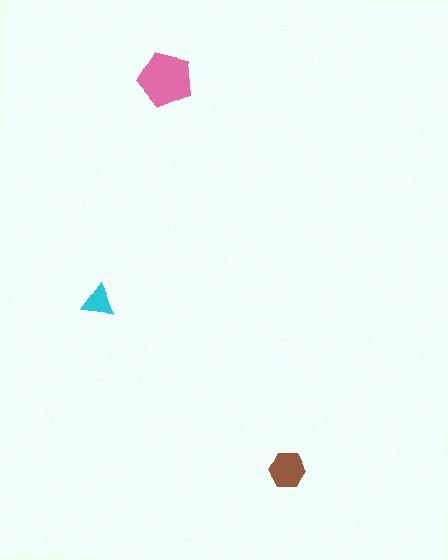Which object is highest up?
The pink pentagon is topmost.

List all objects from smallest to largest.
The cyan triangle, the brown hexagon, the pink pentagon.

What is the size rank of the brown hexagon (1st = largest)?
2nd.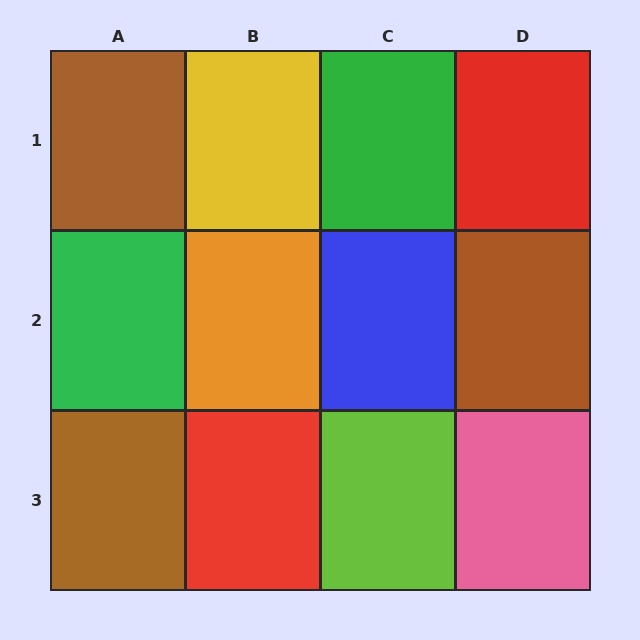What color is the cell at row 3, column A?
Brown.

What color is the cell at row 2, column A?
Green.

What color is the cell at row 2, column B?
Orange.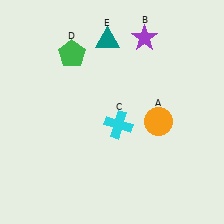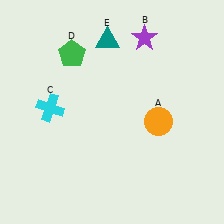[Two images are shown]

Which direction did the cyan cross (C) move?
The cyan cross (C) moved left.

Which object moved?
The cyan cross (C) moved left.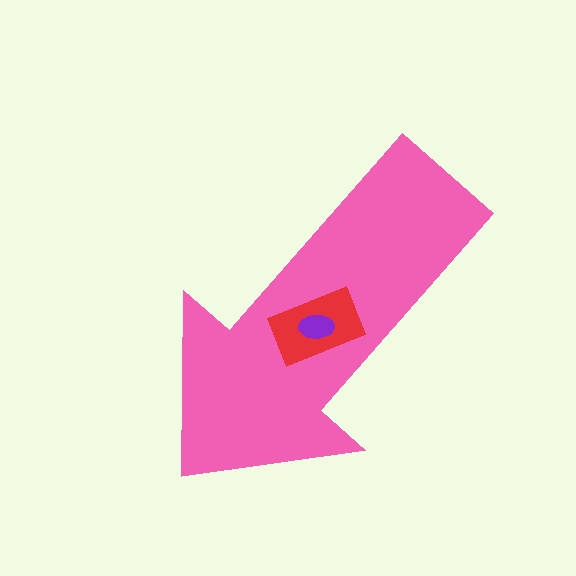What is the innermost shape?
The purple ellipse.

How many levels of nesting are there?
3.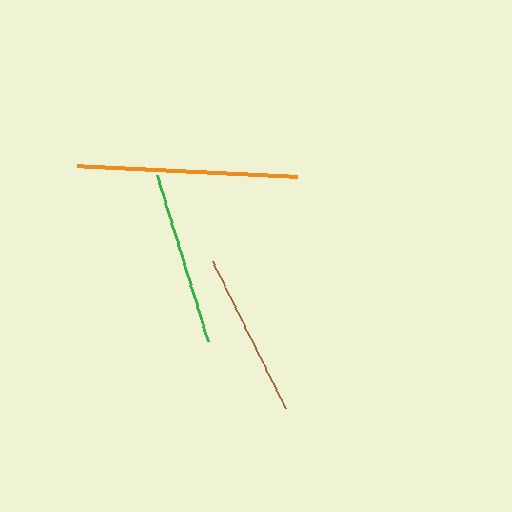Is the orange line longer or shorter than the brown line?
The orange line is longer than the brown line.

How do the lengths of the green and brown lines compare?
The green and brown lines are approximately the same length.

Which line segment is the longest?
The orange line is the longest at approximately 220 pixels.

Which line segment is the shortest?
The brown line is the shortest at approximately 164 pixels.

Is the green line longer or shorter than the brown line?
The green line is longer than the brown line.